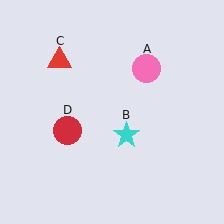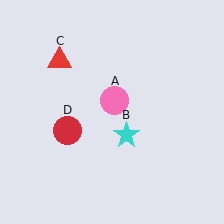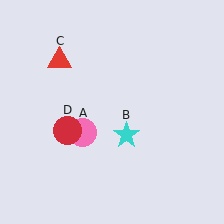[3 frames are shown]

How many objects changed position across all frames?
1 object changed position: pink circle (object A).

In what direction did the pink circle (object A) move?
The pink circle (object A) moved down and to the left.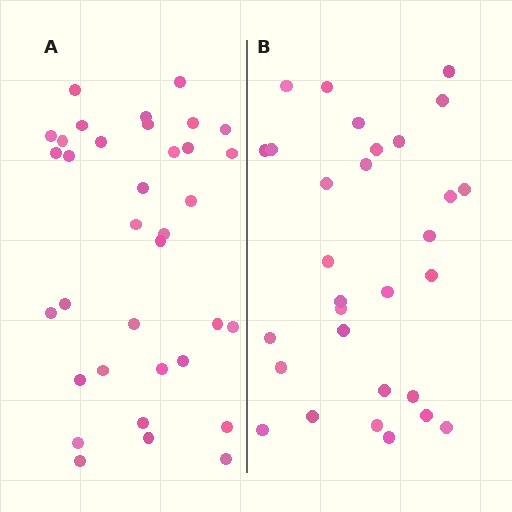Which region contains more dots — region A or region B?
Region A (the left region) has more dots.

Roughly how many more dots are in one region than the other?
Region A has about 5 more dots than region B.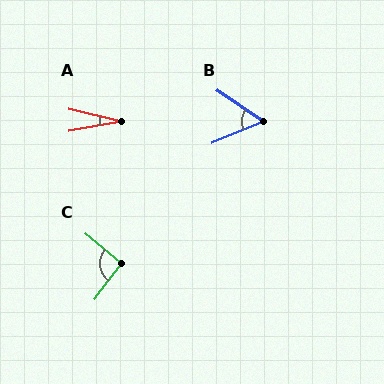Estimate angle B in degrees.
Approximately 56 degrees.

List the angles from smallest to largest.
A (24°), B (56°), C (93°).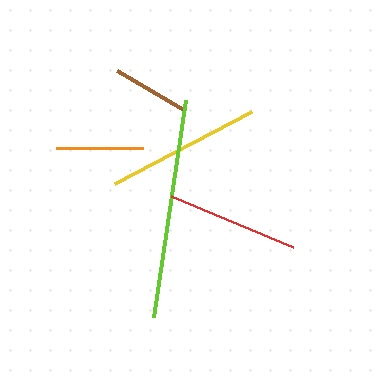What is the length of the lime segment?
The lime segment is approximately 219 pixels long.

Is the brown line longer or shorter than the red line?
The red line is longer than the brown line.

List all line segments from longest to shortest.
From longest to shortest: lime, yellow, red, orange, brown.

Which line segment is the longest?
The lime line is the longest at approximately 219 pixels.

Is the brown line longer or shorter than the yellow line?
The yellow line is longer than the brown line.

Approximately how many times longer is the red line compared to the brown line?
The red line is approximately 1.7 times the length of the brown line.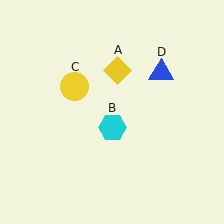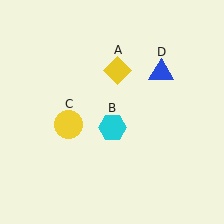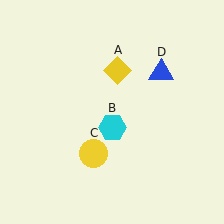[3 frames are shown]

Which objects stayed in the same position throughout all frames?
Yellow diamond (object A) and cyan hexagon (object B) and blue triangle (object D) remained stationary.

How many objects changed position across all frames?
1 object changed position: yellow circle (object C).